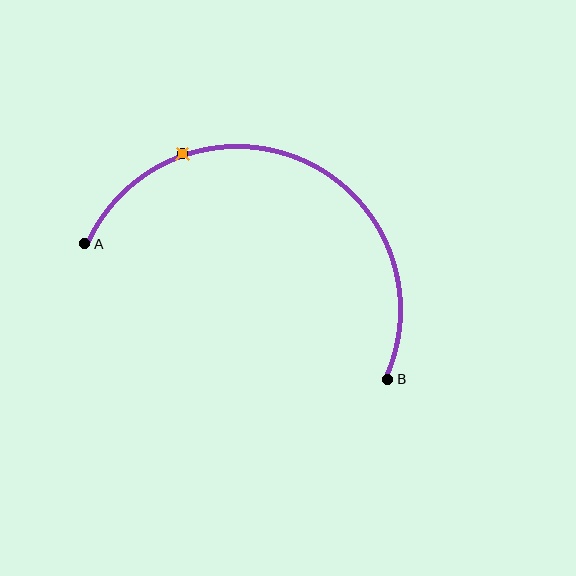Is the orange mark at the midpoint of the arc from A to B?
No. The orange mark lies on the arc but is closer to endpoint A. The arc midpoint would be at the point on the curve equidistant along the arc from both A and B.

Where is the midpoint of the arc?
The arc midpoint is the point on the curve farthest from the straight line joining A and B. It sits above that line.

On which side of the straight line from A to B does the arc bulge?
The arc bulges above the straight line connecting A and B.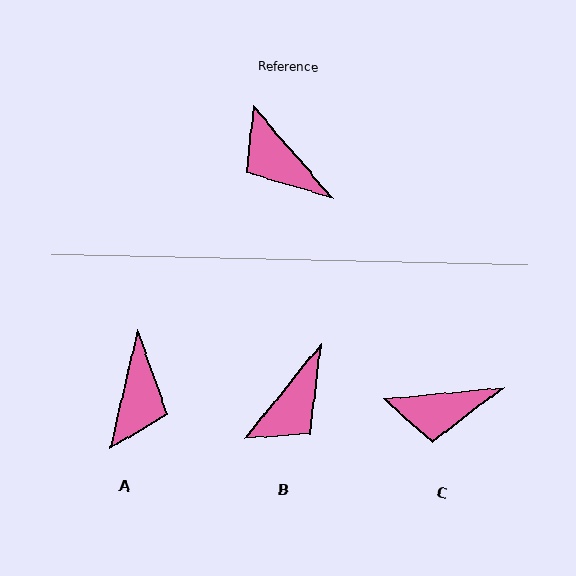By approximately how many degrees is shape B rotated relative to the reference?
Approximately 100 degrees counter-clockwise.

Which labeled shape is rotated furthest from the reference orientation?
A, about 126 degrees away.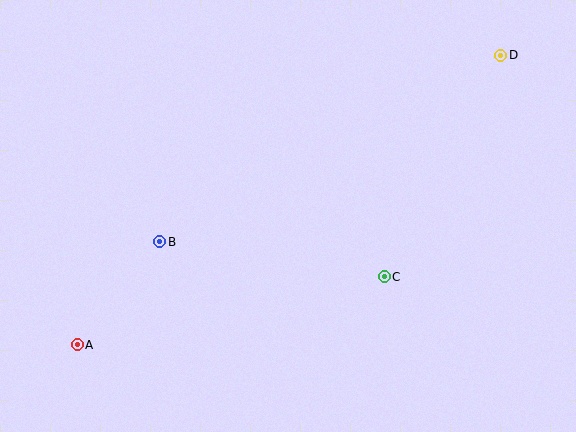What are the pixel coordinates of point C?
Point C is at (384, 277).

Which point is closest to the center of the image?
Point C at (384, 277) is closest to the center.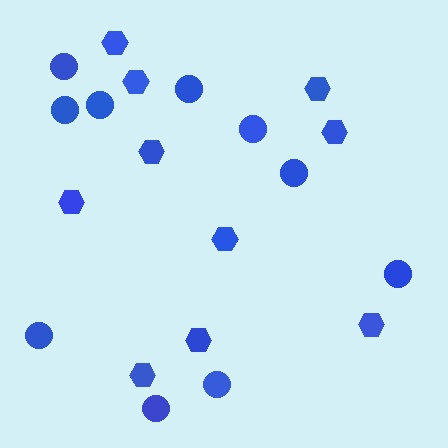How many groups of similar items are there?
There are 2 groups: one group of hexagons (10) and one group of circles (10).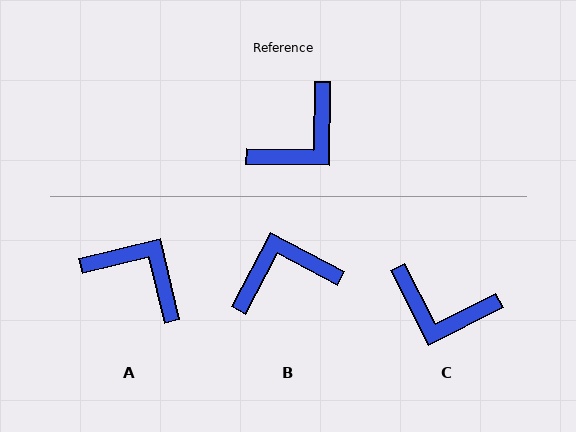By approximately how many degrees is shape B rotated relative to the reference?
Approximately 152 degrees counter-clockwise.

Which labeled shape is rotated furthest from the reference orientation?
B, about 152 degrees away.